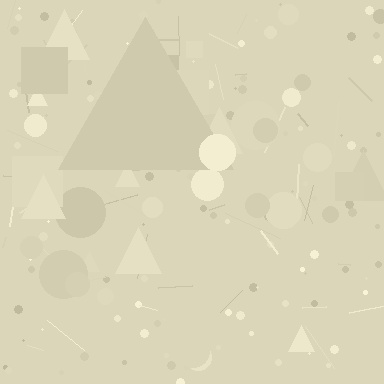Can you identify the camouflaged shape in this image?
The camouflaged shape is a triangle.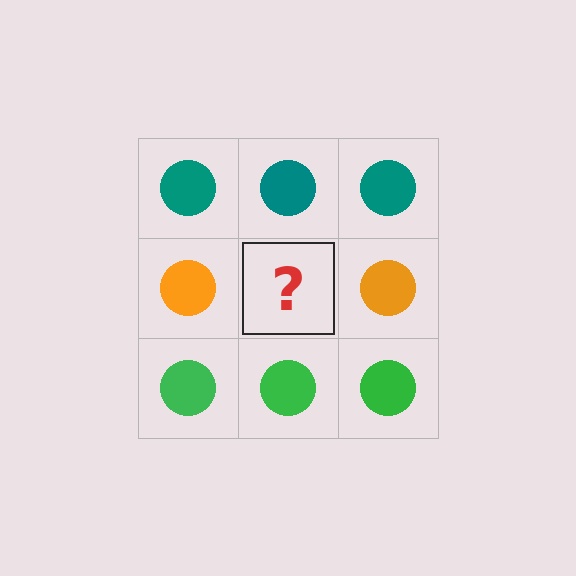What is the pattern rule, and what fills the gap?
The rule is that each row has a consistent color. The gap should be filled with an orange circle.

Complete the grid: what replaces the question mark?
The question mark should be replaced with an orange circle.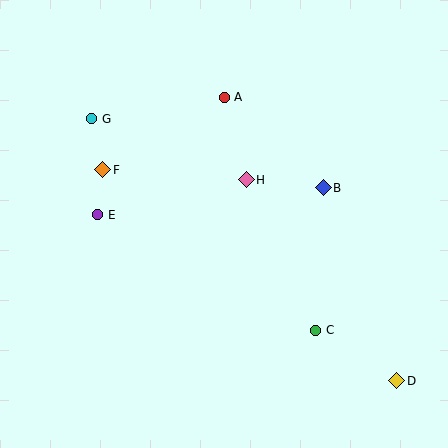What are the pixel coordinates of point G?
Point G is at (92, 119).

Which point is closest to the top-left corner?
Point G is closest to the top-left corner.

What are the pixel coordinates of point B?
Point B is at (323, 188).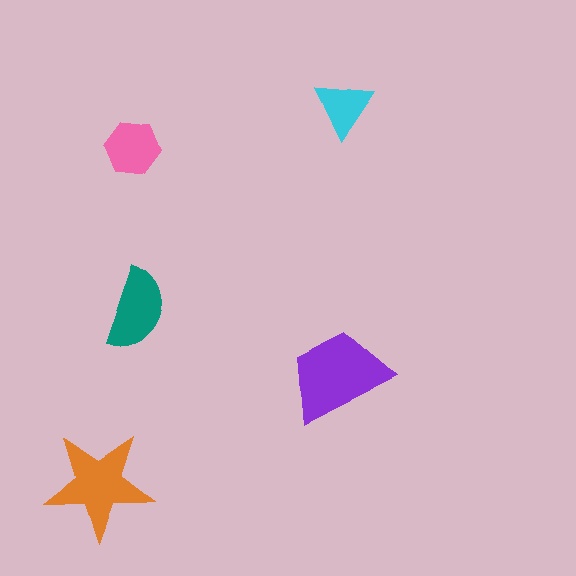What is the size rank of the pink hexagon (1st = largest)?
4th.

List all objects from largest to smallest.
The purple trapezoid, the orange star, the teal semicircle, the pink hexagon, the cyan triangle.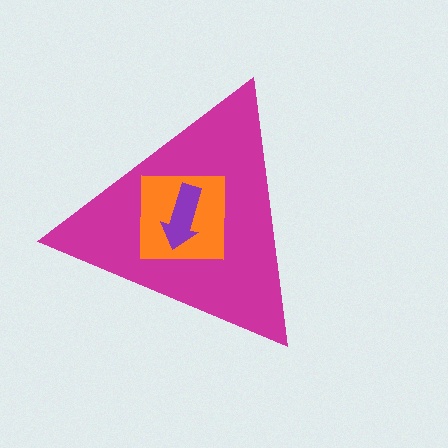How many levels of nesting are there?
3.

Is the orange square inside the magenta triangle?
Yes.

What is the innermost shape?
The purple arrow.